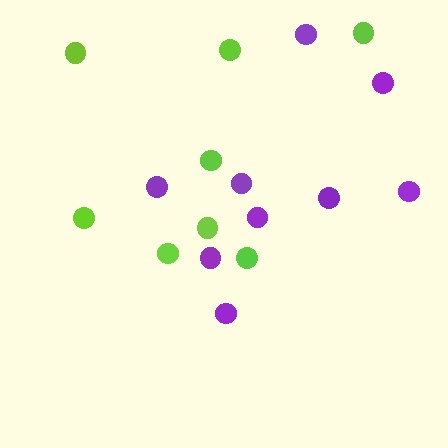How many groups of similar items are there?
There are 2 groups: one group of lime circles (8) and one group of purple circles (9).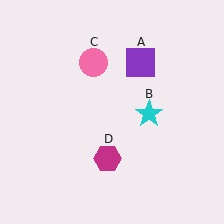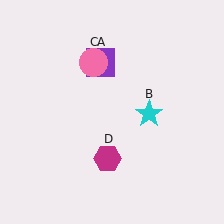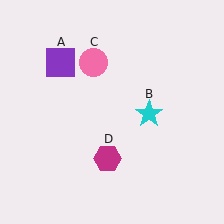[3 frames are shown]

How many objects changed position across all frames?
1 object changed position: purple square (object A).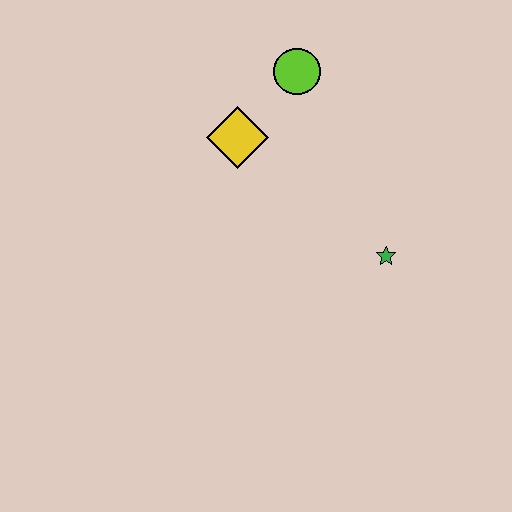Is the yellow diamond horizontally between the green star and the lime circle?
No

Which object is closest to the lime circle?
The yellow diamond is closest to the lime circle.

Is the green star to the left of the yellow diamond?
No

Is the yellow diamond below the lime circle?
Yes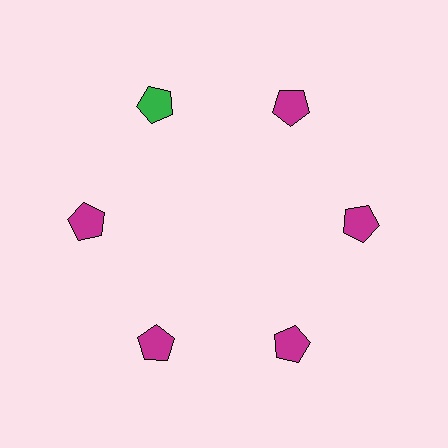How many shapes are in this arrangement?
There are 6 shapes arranged in a ring pattern.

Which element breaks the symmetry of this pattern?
The green pentagon at roughly the 11 o'clock position breaks the symmetry. All other shapes are magenta pentagons.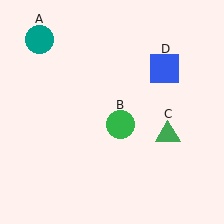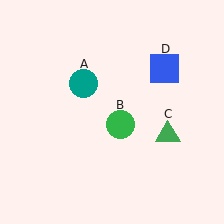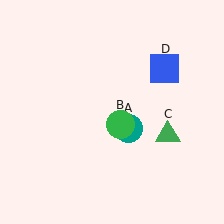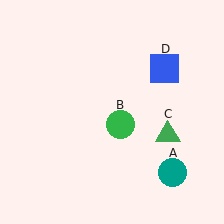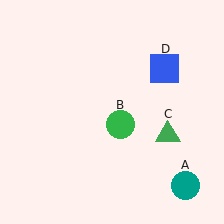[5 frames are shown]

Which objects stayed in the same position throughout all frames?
Green circle (object B) and green triangle (object C) and blue square (object D) remained stationary.